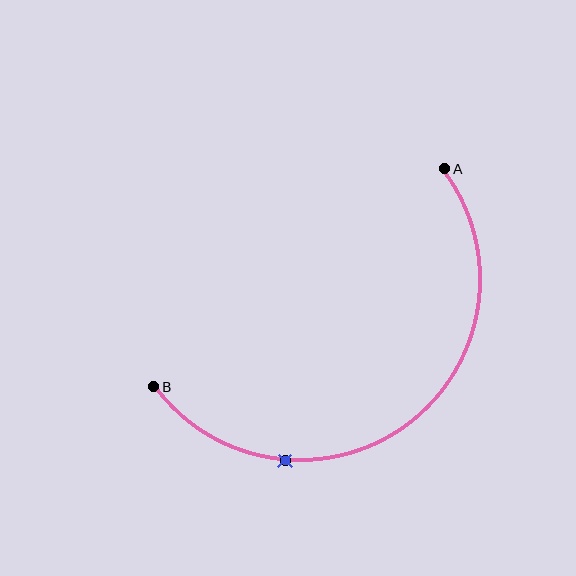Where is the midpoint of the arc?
The arc midpoint is the point on the curve farthest from the straight line joining A and B. It sits below and to the right of that line.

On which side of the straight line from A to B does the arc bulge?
The arc bulges below and to the right of the straight line connecting A and B.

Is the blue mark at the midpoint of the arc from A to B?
No. The blue mark lies on the arc but is closer to endpoint B. The arc midpoint would be at the point on the curve equidistant along the arc from both A and B.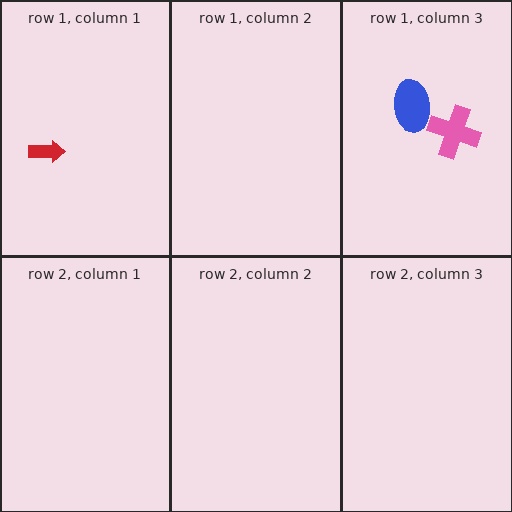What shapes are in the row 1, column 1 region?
The red arrow.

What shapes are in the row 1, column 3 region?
The pink cross, the blue ellipse.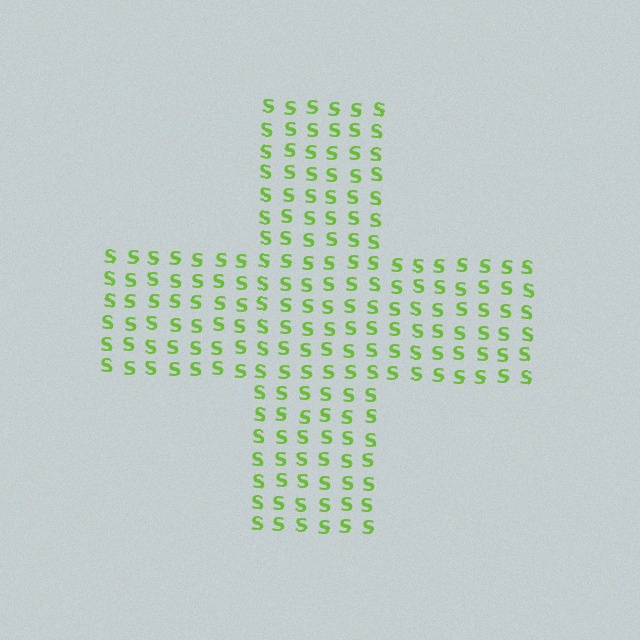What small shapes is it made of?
It is made of small letter S's.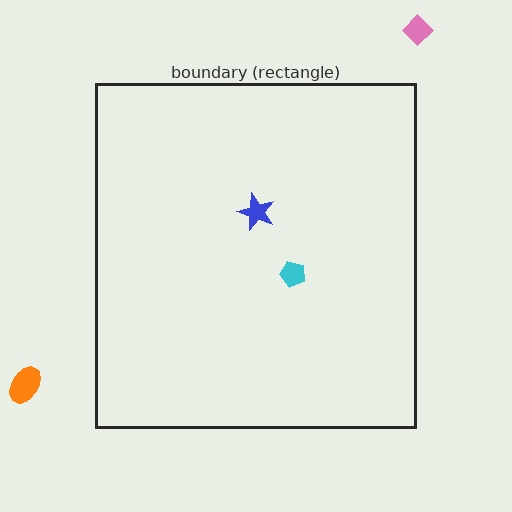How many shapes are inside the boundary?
2 inside, 2 outside.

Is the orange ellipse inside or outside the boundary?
Outside.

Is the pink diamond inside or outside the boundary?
Outside.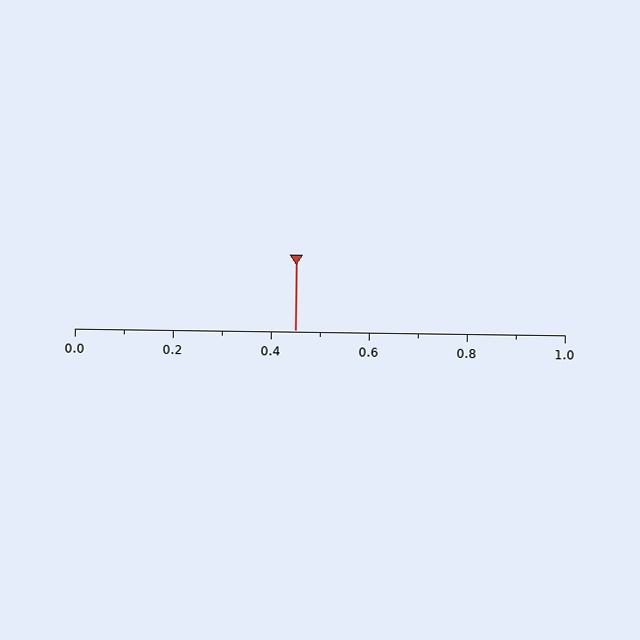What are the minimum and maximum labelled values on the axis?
The axis runs from 0.0 to 1.0.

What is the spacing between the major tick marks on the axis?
The major ticks are spaced 0.2 apart.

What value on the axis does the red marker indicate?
The marker indicates approximately 0.45.